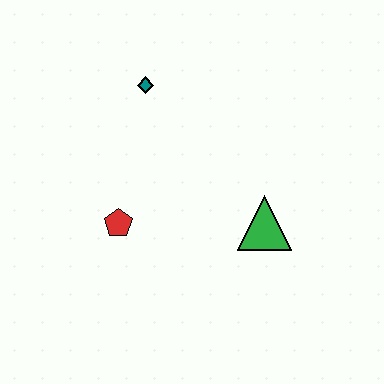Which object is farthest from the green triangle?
The teal diamond is farthest from the green triangle.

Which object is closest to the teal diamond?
The red pentagon is closest to the teal diamond.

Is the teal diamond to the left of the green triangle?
Yes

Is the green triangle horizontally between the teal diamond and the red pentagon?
No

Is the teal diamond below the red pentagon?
No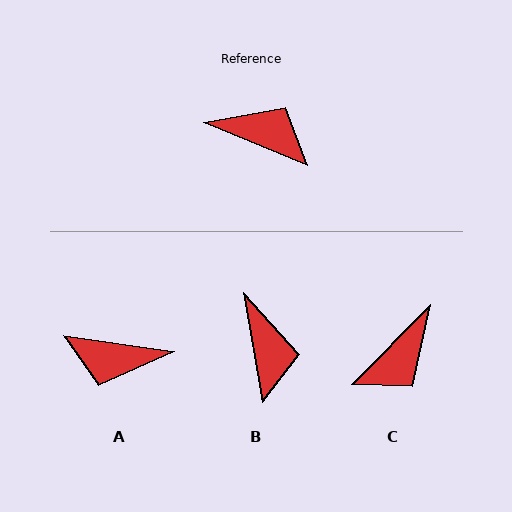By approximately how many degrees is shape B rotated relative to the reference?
Approximately 58 degrees clockwise.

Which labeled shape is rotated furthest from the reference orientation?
A, about 166 degrees away.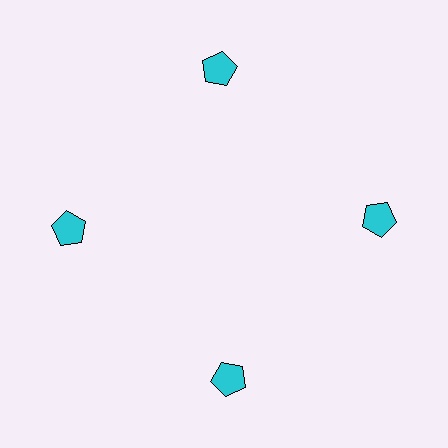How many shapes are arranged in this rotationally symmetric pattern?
There are 4 shapes, arranged in 4 groups of 1.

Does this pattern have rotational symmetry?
Yes, this pattern has 4-fold rotational symmetry. It looks the same after rotating 90 degrees around the center.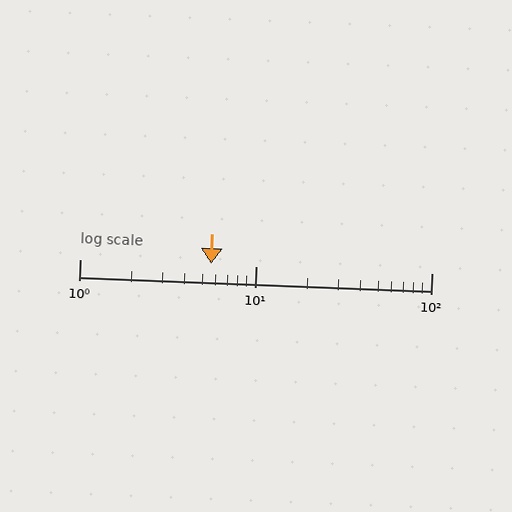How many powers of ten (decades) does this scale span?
The scale spans 2 decades, from 1 to 100.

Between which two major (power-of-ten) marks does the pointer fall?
The pointer is between 1 and 10.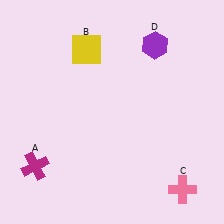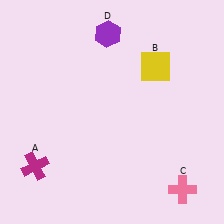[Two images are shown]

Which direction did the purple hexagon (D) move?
The purple hexagon (D) moved left.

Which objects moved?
The objects that moved are: the yellow square (B), the purple hexagon (D).